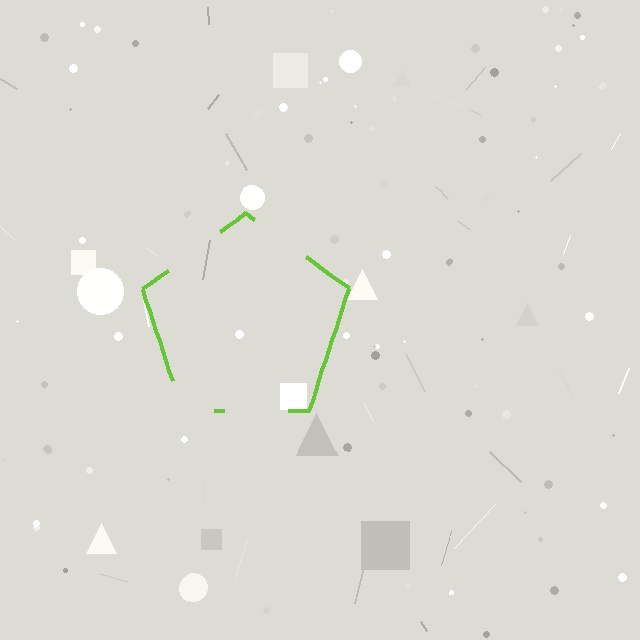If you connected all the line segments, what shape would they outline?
They would outline a pentagon.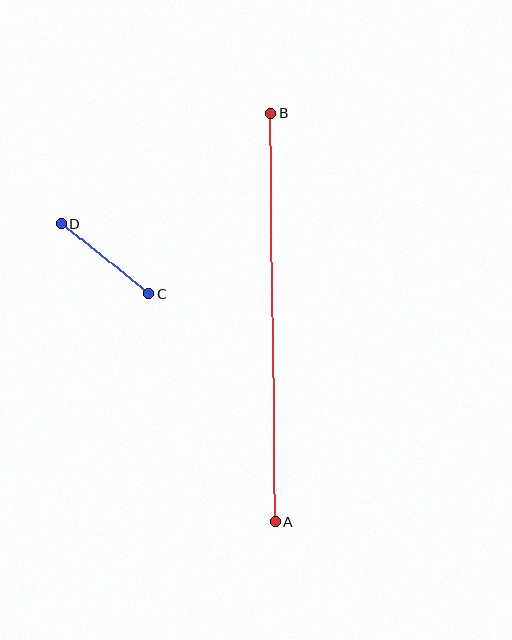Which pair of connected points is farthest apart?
Points A and B are farthest apart.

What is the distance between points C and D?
The distance is approximately 112 pixels.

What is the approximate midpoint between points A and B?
The midpoint is at approximately (273, 318) pixels.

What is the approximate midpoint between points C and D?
The midpoint is at approximately (105, 259) pixels.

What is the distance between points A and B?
The distance is approximately 409 pixels.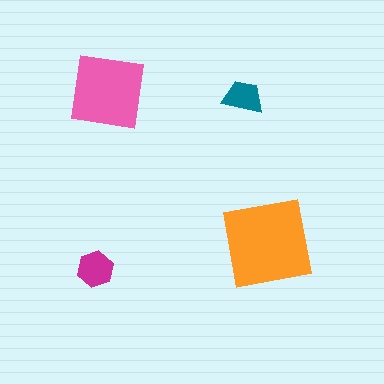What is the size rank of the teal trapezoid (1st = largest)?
4th.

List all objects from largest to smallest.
The orange square, the pink square, the magenta hexagon, the teal trapezoid.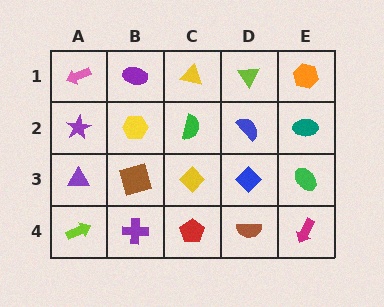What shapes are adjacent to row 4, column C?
A yellow diamond (row 3, column C), a purple cross (row 4, column B), a brown semicircle (row 4, column D).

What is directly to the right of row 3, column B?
A yellow diamond.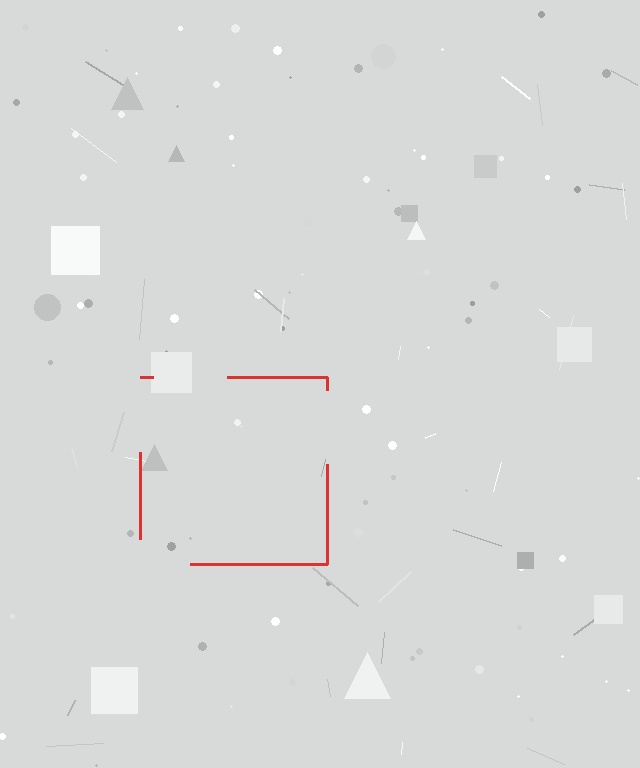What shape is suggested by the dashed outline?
The dashed outline suggests a square.